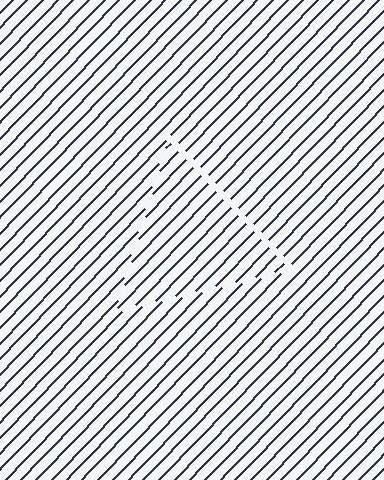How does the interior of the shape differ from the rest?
The interior of the shape contains the same grating, shifted by half a period — the contour is defined by the phase discontinuity where line-ends from the inner and outer gratings abut.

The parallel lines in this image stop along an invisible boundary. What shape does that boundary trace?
An illusory triangle. The interior of the shape contains the same grating, shifted by half a period — the contour is defined by the phase discontinuity where line-ends from the inner and outer gratings abut.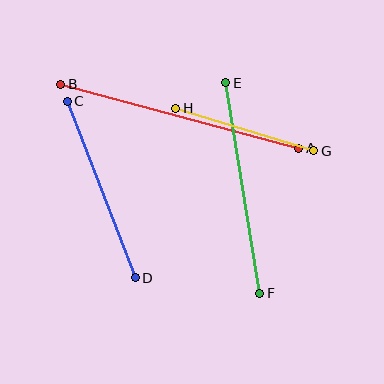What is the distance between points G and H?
The distance is approximately 144 pixels.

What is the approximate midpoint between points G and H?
The midpoint is at approximately (245, 129) pixels.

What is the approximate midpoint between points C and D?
The midpoint is at approximately (101, 190) pixels.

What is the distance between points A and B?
The distance is approximately 247 pixels.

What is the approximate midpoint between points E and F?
The midpoint is at approximately (243, 188) pixels.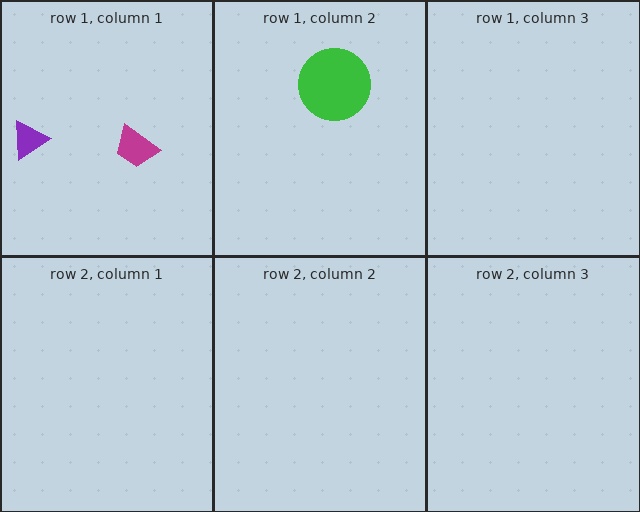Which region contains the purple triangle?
The row 1, column 1 region.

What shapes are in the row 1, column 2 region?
The green circle.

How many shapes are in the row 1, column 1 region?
2.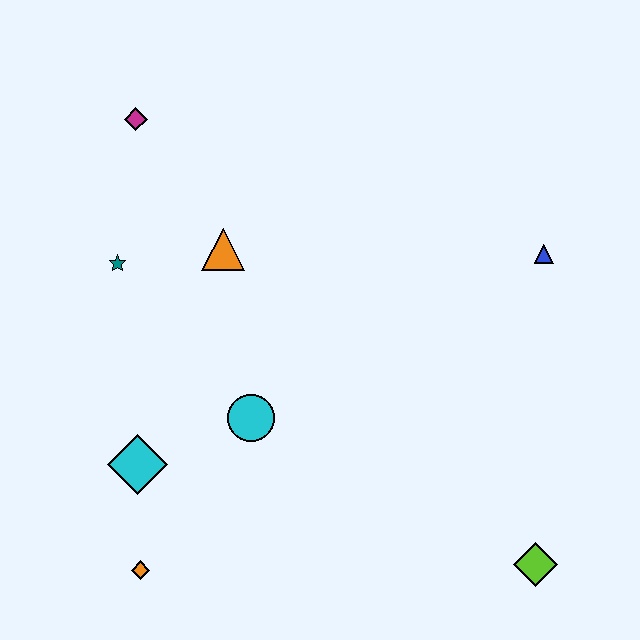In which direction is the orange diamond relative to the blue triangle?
The orange diamond is to the left of the blue triangle.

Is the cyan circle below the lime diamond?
No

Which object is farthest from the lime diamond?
The magenta diamond is farthest from the lime diamond.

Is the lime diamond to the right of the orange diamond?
Yes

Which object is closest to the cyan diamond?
The orange diamond is closest to the cyan diamond.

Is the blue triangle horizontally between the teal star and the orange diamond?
No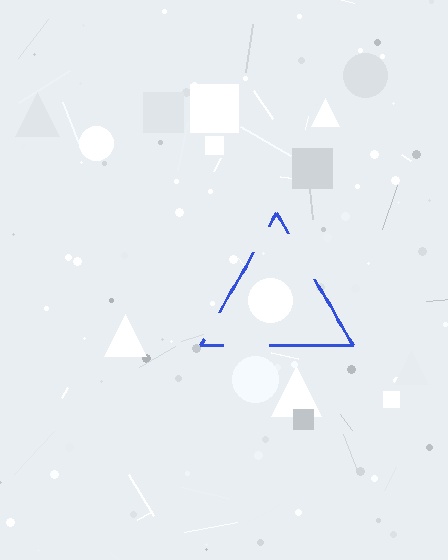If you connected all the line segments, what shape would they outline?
They would outline a triangle.